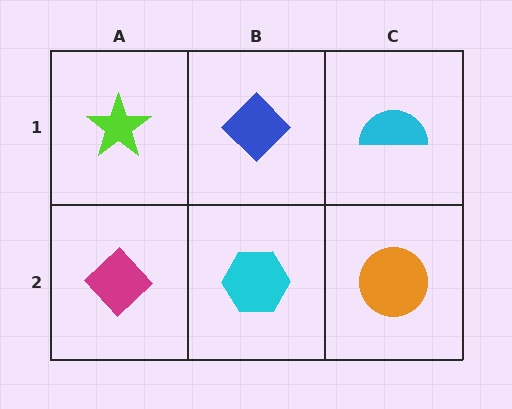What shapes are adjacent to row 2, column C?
A cyan semicircle (row 1, column C), a cyan hexagon (row 2, column B).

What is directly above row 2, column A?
A lime star.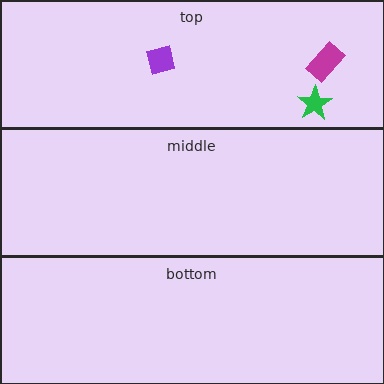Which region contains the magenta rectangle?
The top region.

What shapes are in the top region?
The magenta rectangle, the green star, the purple square.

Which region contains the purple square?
The top region.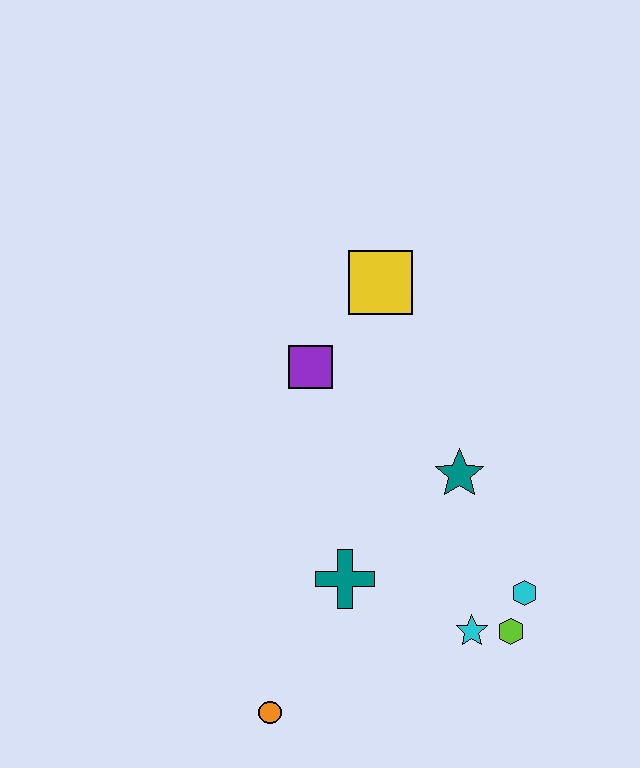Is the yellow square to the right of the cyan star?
No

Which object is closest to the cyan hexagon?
The lime hexagon is closest to the cyan hexagon.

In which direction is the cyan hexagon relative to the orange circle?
The cyan hexagon is to the right of the orange circle.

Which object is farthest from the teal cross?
The yellow square is farthest from the teal cross.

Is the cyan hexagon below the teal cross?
Yes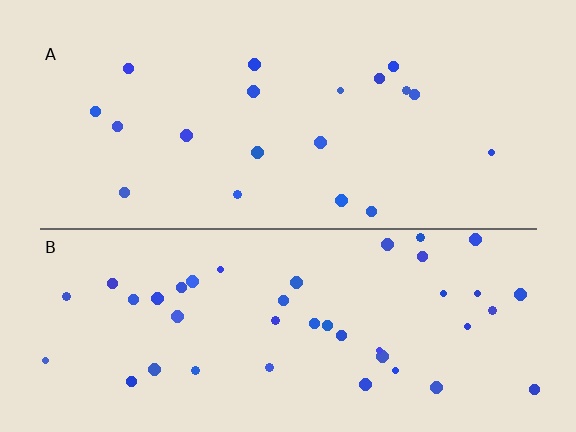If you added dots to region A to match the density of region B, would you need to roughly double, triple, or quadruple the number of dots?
Approximately double.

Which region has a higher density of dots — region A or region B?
B (the bottom).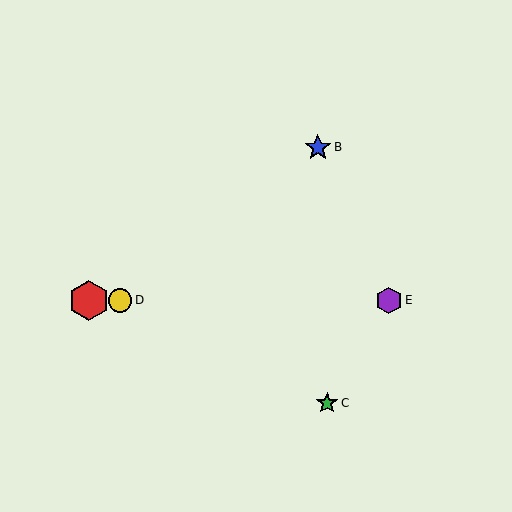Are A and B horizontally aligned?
No, A is at y≈300 and B is at y≈147.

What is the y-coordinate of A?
Object A is at y≈300.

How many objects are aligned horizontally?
3 objects (A, D, E) are aligned horizontally.